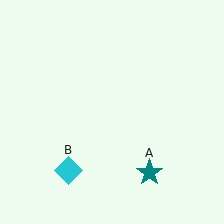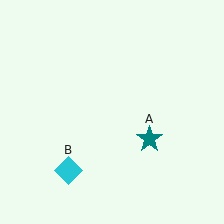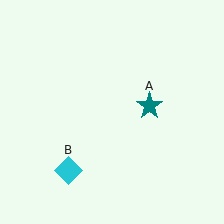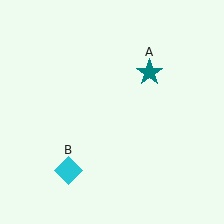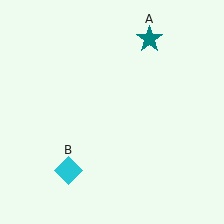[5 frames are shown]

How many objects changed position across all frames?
1 object changed position: teal star (object A).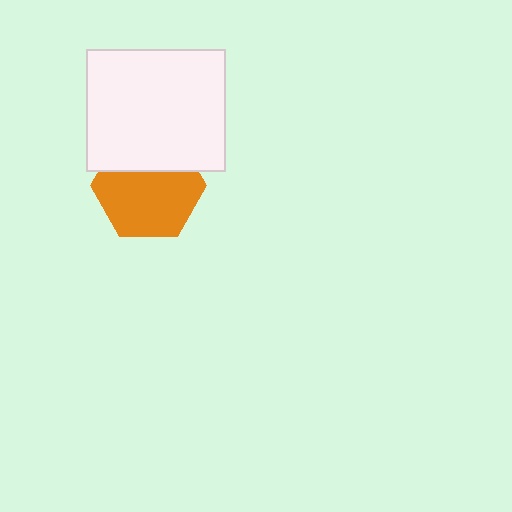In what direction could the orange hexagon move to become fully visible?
The orange hexagon could move down. That would shift it out from behind the white rectangle entirely.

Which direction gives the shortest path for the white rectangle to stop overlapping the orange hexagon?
Moving up gives the shortest separation.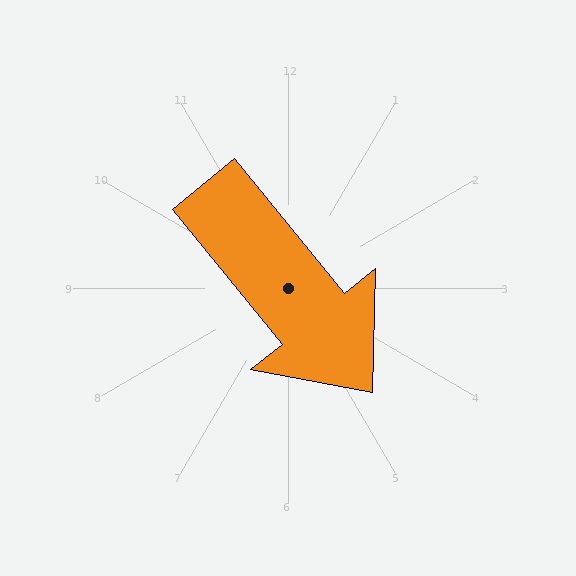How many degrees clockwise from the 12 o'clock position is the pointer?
Approximately 141 degrees.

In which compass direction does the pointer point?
Southeast.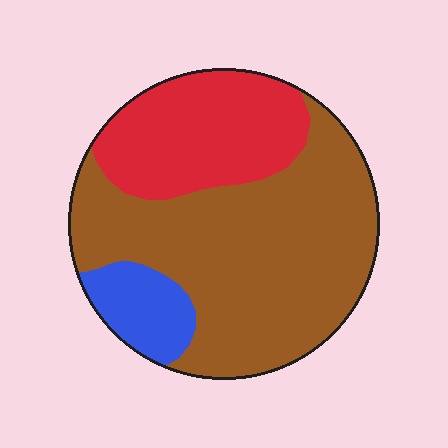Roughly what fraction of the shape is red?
Red takes up about one quarter (1/4) of the shape.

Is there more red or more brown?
Brown.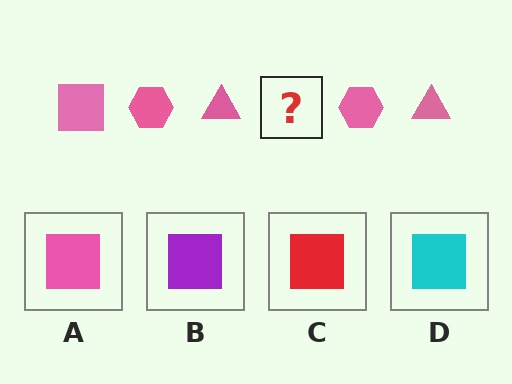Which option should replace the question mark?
Option A.